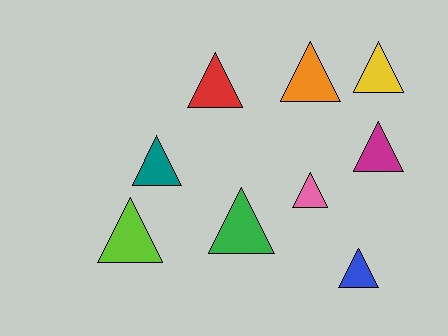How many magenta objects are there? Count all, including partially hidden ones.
There is 1 magenta object.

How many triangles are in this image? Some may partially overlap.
There are 9 triangles.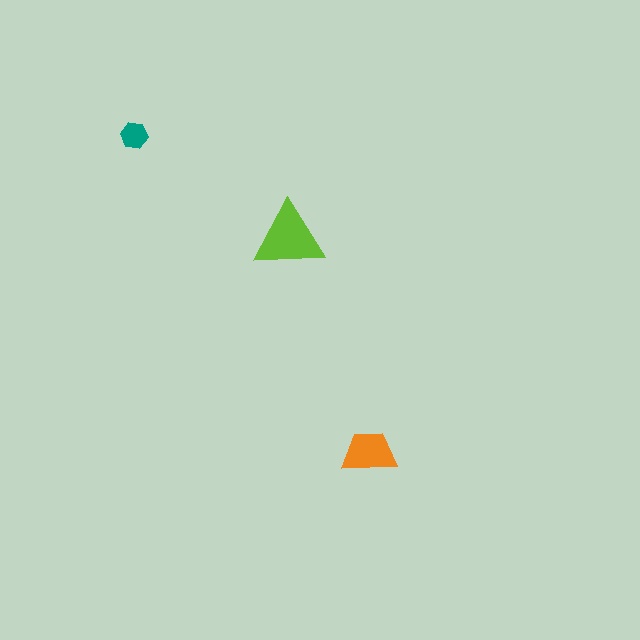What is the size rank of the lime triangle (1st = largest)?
1st.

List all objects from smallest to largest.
The teal hexagon, the orange trapezoid, the lime triangle.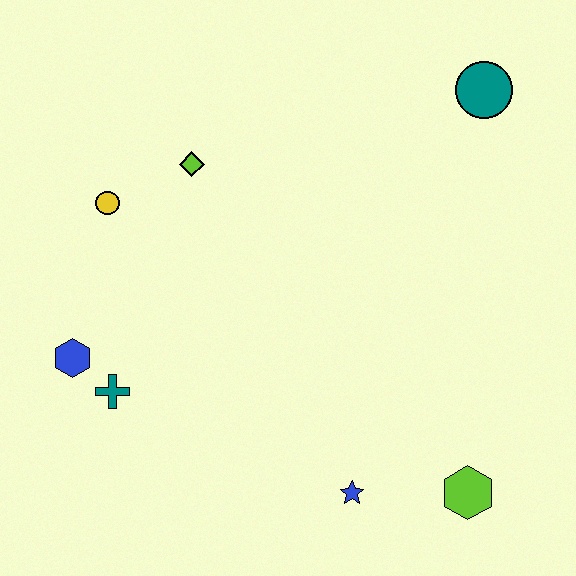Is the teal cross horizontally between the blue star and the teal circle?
No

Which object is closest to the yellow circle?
The lime diamond is closest to the yellow circle.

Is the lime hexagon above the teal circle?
No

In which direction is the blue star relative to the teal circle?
The blue star is below the teal circle.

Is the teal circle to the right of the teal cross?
Yes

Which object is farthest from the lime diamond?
The lime hexagon is farthest from the lime diamond.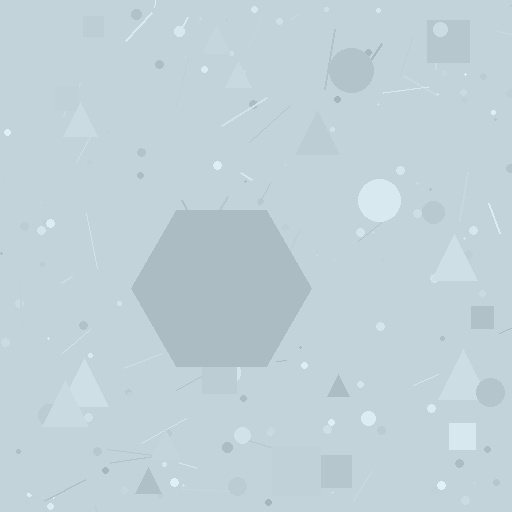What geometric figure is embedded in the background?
A hexagon is embedded in the background.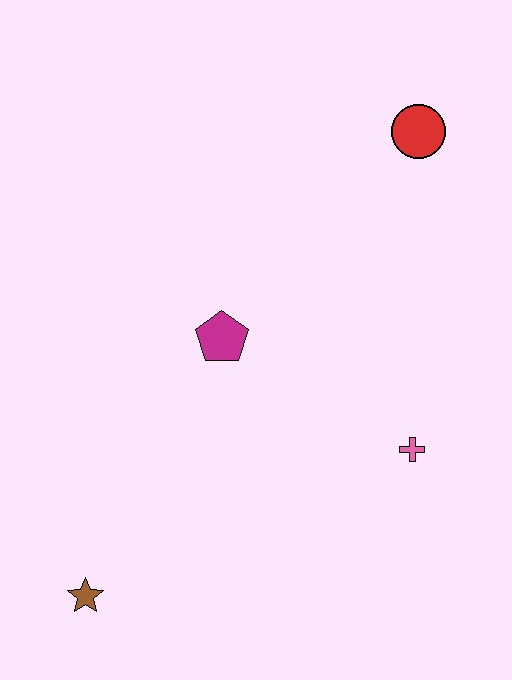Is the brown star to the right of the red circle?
No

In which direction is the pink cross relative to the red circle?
The pink cross is below the red circle.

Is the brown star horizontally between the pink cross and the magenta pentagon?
No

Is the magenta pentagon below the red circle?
Yes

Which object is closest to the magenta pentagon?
The pink cross is closest to the magenta pentagon.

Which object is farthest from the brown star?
The red circle is farthest from the brown star.